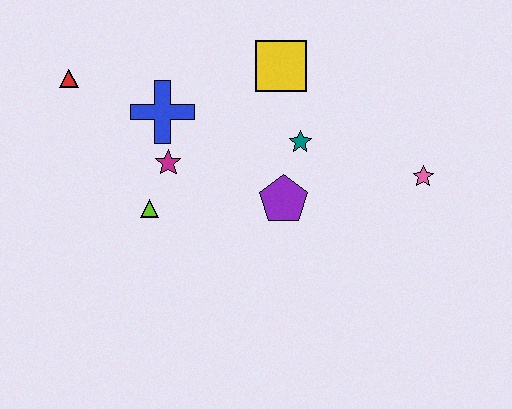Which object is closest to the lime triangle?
The magenta star is closest to the lime triangle.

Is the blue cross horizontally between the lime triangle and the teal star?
Yes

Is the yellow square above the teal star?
Yes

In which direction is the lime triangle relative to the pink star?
The lime triangle is to the left of the pink star.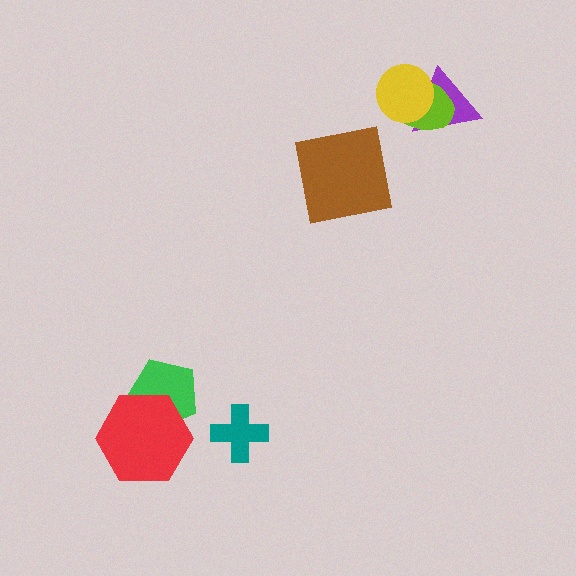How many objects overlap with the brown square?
0 objects overlap with the brown square.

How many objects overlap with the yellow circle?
2 objects overlap with the yellow circle.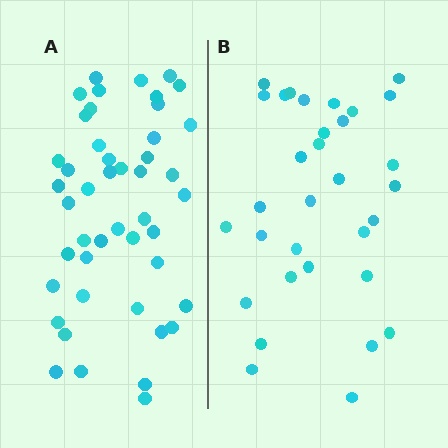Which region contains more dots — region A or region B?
Region A (the left region) has more dots.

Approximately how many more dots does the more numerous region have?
Region A has approximately 15 more dots than region B.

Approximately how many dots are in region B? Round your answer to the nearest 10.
About 30 dots. (The exact count is 32, which rounds to 30.)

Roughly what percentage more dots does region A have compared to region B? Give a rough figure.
About 45% more.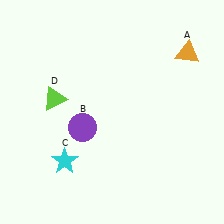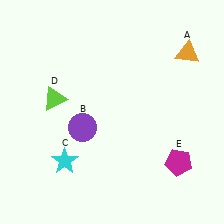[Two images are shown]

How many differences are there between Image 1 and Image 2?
There is 1 difference between the two images.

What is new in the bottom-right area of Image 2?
A magenta pentagon (E) was added in the bottom-right area of Image 2.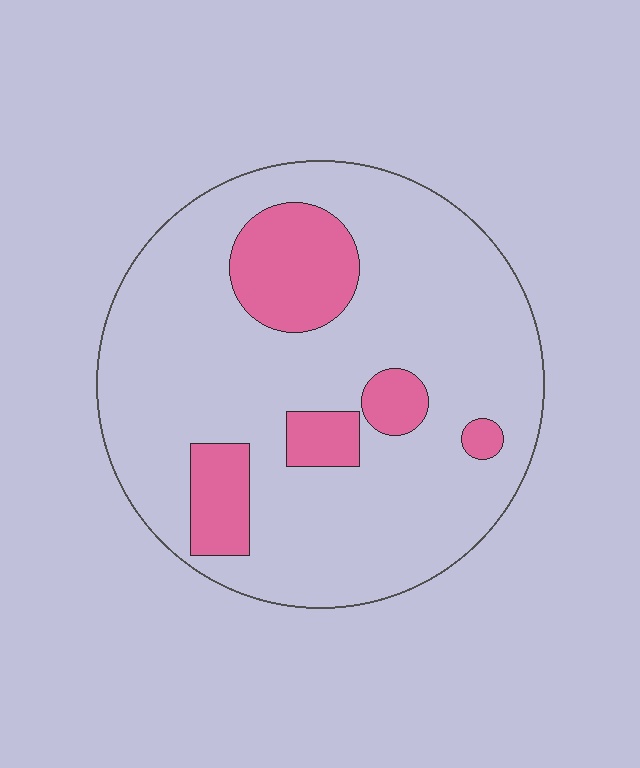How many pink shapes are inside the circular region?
5.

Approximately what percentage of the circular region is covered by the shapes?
Approximately 20%.